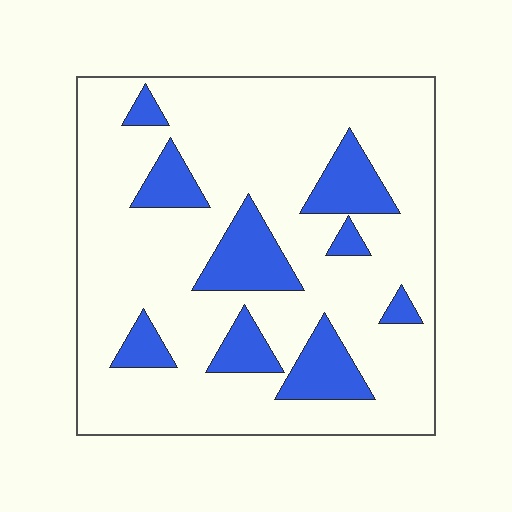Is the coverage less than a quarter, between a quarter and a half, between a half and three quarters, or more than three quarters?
Less than a quarter.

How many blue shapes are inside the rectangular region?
9.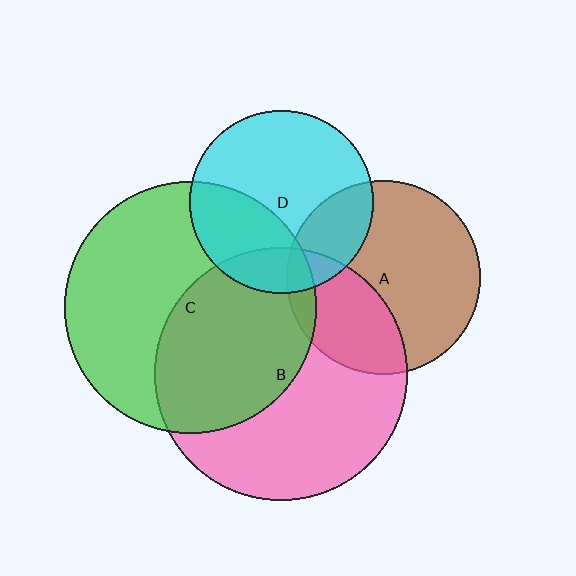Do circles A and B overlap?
Yes.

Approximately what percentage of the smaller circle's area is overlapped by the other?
Approximately 35%.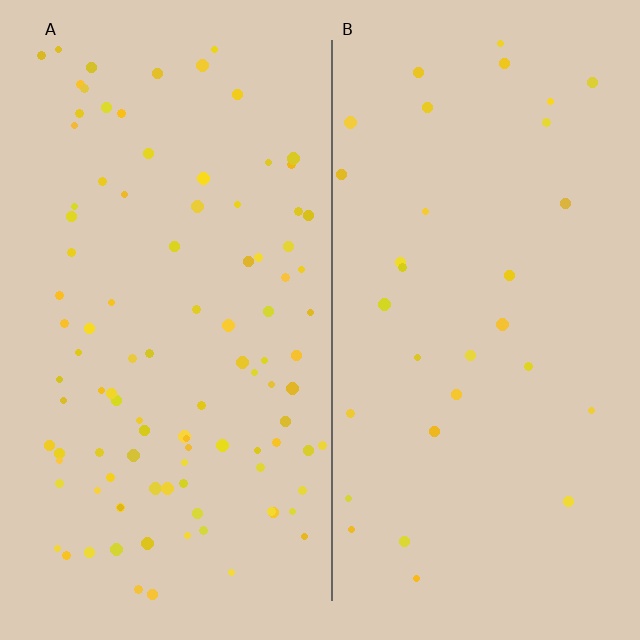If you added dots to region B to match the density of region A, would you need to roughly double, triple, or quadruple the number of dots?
Approximately triple.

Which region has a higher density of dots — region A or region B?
A (the left).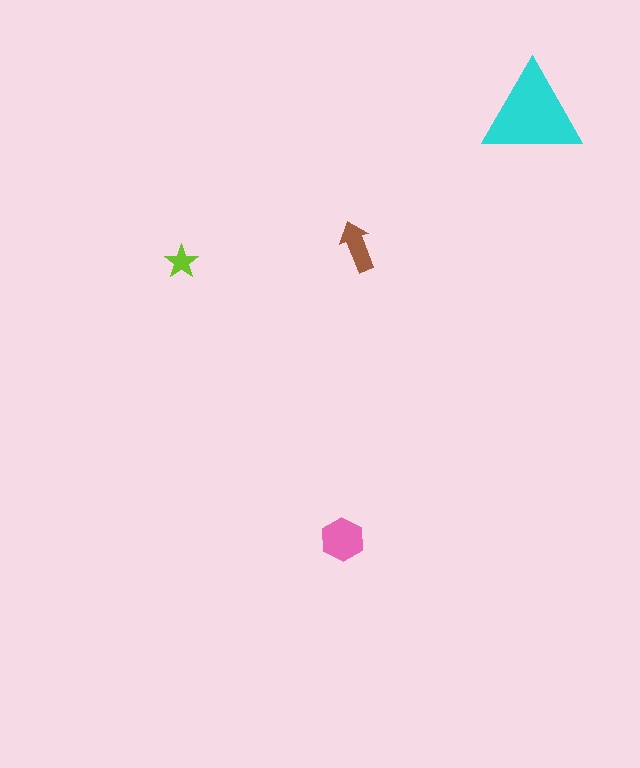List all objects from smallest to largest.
The lime star, the brown arrow, the pink hexagon, the cyan triangle.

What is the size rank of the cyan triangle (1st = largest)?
1st.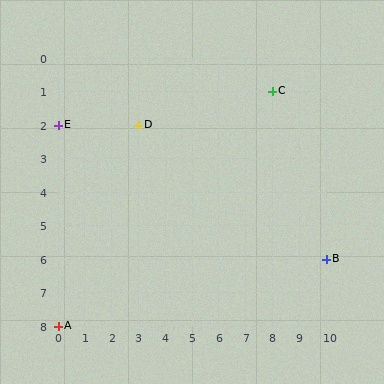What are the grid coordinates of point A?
Point A is at grid coordinates (0, 8).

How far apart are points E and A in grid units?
Points E and A are 6 rows apart.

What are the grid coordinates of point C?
Point C is at grid coordinates (8, 1).